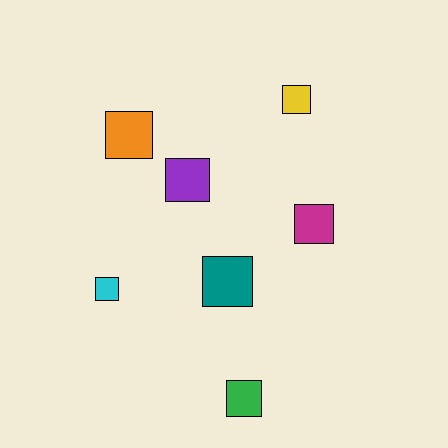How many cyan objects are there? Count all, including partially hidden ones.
There is 1 cyan object.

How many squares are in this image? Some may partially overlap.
There are 7 squares.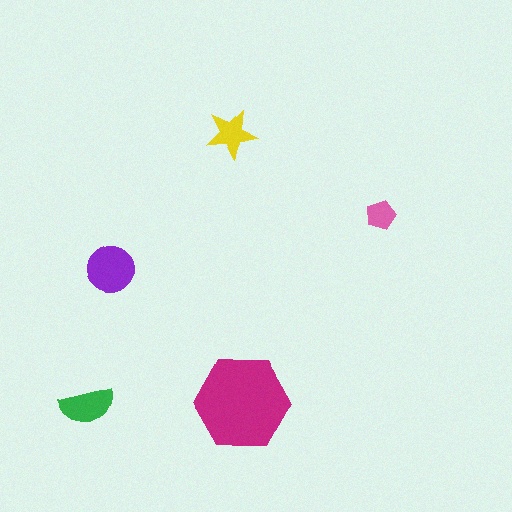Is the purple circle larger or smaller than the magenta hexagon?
Smaller.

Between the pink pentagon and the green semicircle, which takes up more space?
The green semicircle.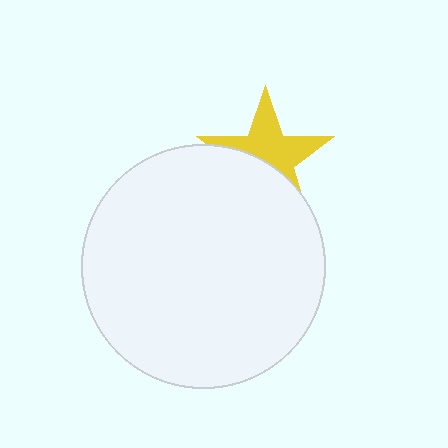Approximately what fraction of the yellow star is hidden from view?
Roughly 45% of the yellow star is hidden behind the white circle.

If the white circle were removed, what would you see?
You would see the complete yellow star.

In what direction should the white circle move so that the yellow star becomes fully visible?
The white circle should move down. That is the shortest direction to clear the overlap and leave the yellow star fully visible.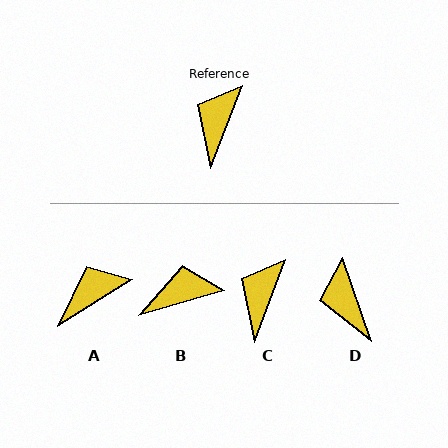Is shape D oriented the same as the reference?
No, it is off by about 40 degrees.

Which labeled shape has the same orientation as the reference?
C.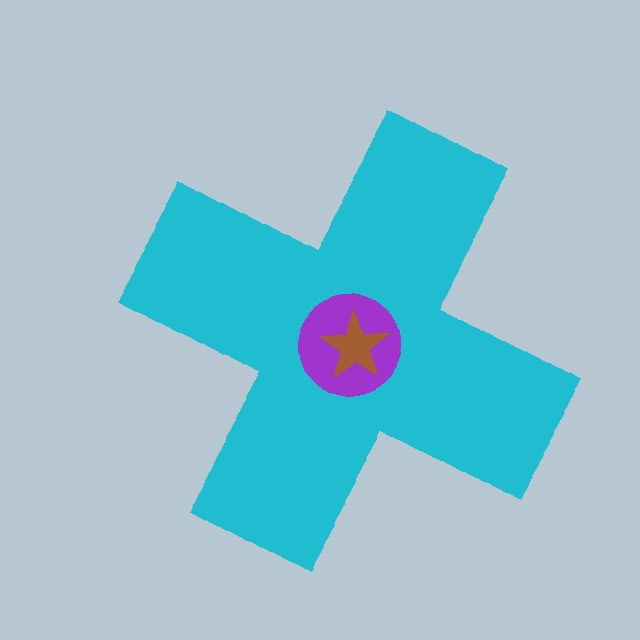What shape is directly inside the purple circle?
The brown star.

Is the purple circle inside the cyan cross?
Yes.